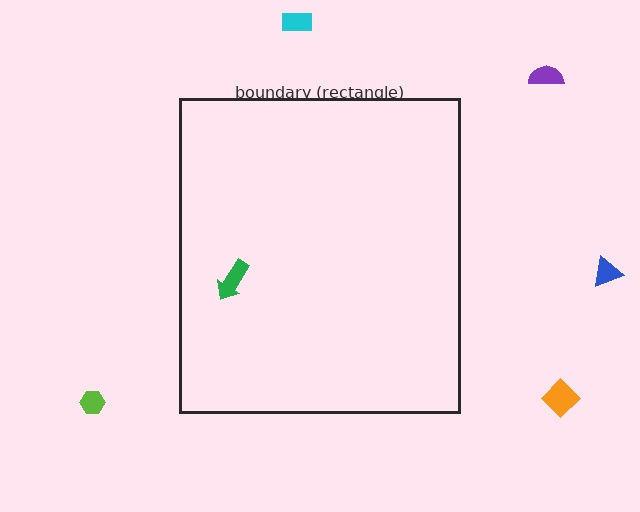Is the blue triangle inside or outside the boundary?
Outside.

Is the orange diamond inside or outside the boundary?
Outside.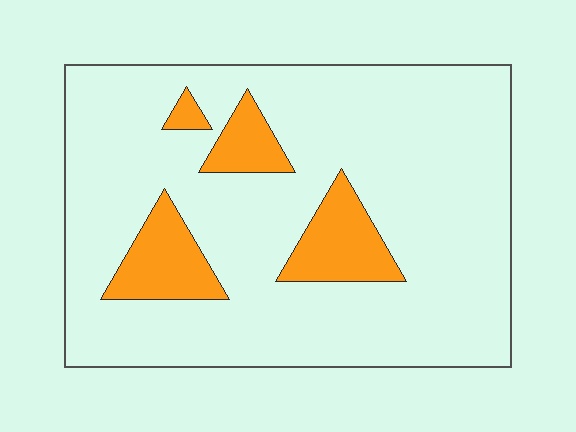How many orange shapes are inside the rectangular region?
4.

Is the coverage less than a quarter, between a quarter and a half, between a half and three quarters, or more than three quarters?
Less than a quarter.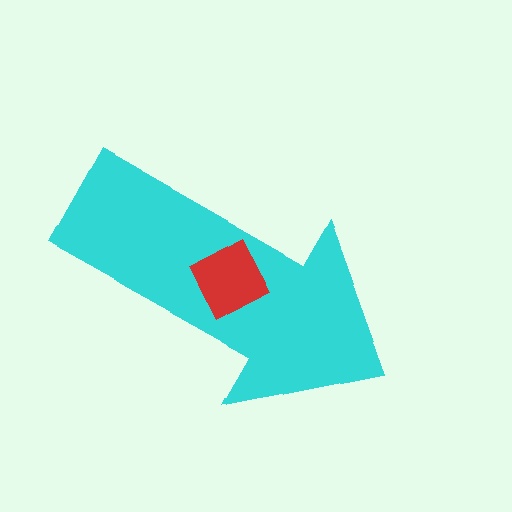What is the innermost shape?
The red square.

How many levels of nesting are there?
2.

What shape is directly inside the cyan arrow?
The red square.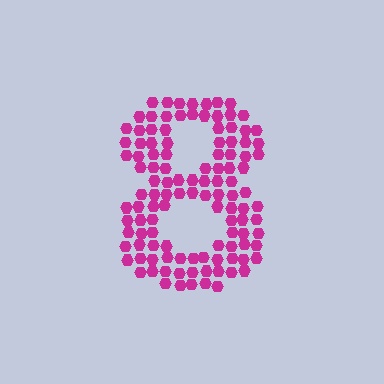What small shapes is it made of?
It is made of small hexagons.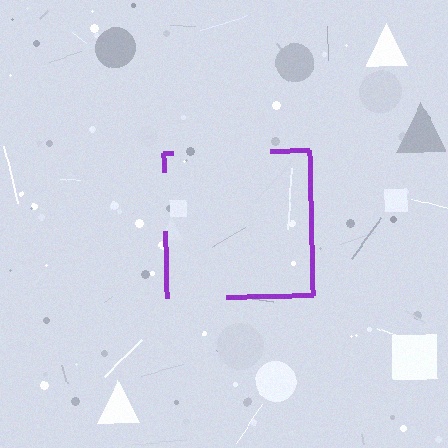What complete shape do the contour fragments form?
The contour fragments form a square.